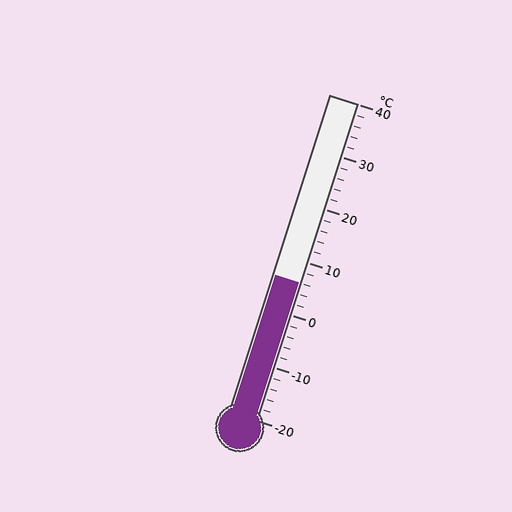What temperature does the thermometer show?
The thermometer shows approximately 6°C.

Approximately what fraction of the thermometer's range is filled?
The thermometer is filled to approximately 45% of its range.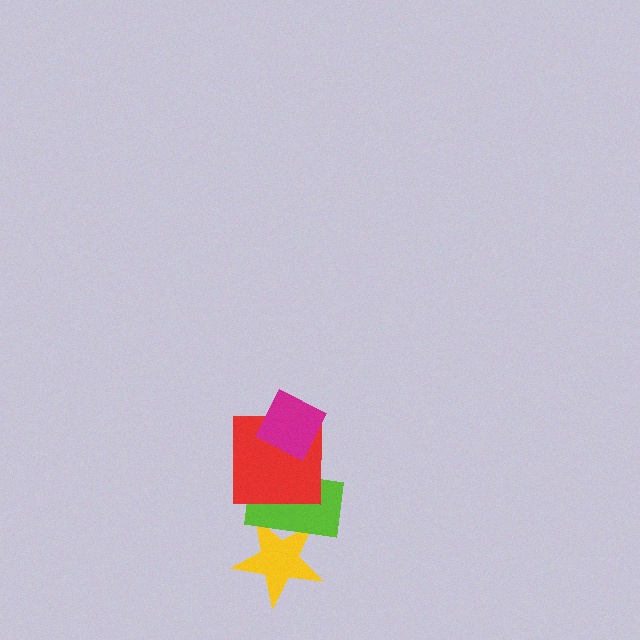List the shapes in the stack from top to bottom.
From top to bottom: the magenta diamond, the red square, the lime rectangle, the yellow star.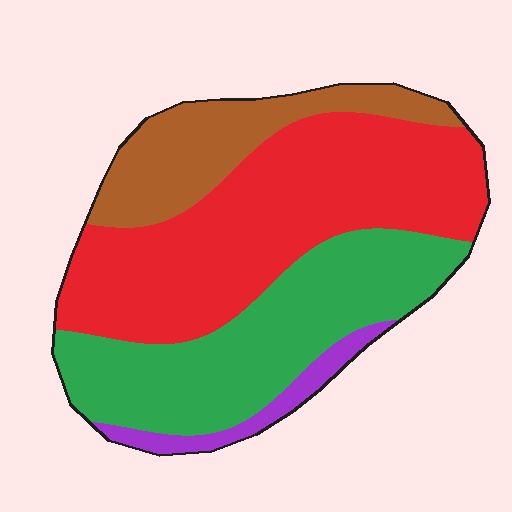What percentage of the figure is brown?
Brown takes up about one sixth (1/6) of the figure.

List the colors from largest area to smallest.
From largest to smallest: red, green, brown, purple.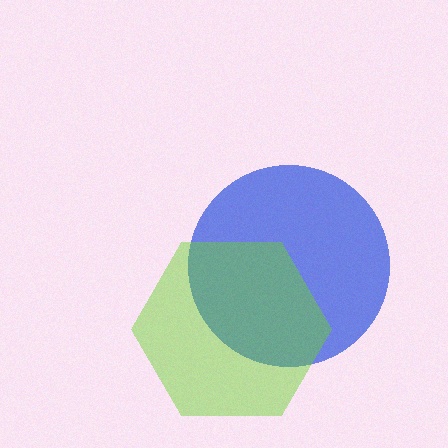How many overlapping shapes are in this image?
There are 2 overlapping shapes in the image.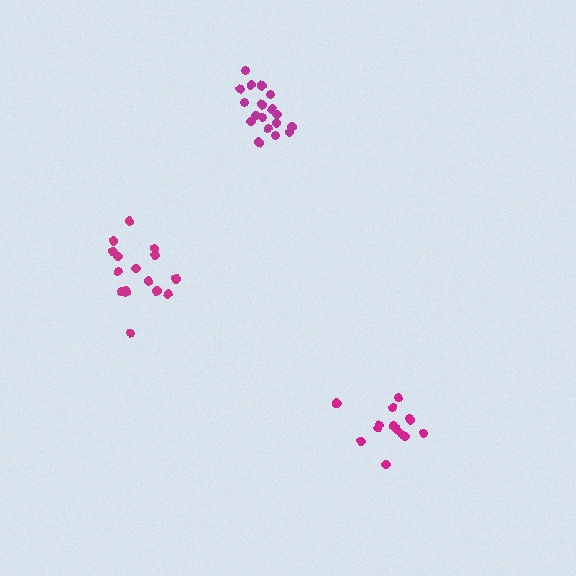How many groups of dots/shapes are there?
There are 3 groups.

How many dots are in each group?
Group 1: 18 dots, Group 2: 14 dots, Group 3: 16 dots (48 total).